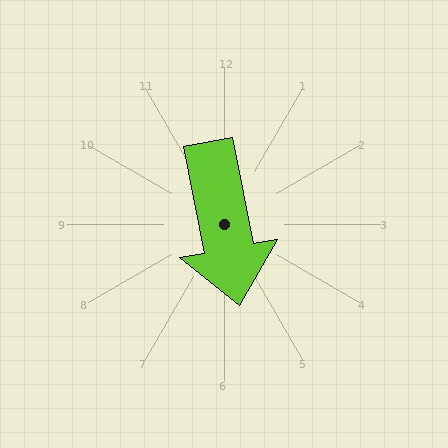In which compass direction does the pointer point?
South.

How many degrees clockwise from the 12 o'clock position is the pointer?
Approximately 169 degrees.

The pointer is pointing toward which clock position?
Roughly 6 o'clock.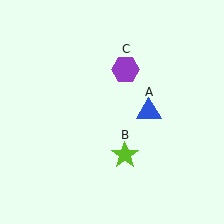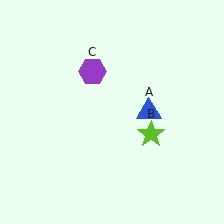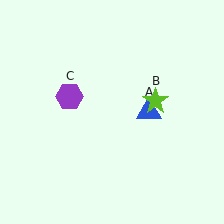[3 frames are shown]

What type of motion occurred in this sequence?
The lime star (object B), purple hexagon (object C) rotated counterclockwise around the center of the scene.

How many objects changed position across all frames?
2 objects changed position: lime star (object B), purple hexagon (object C).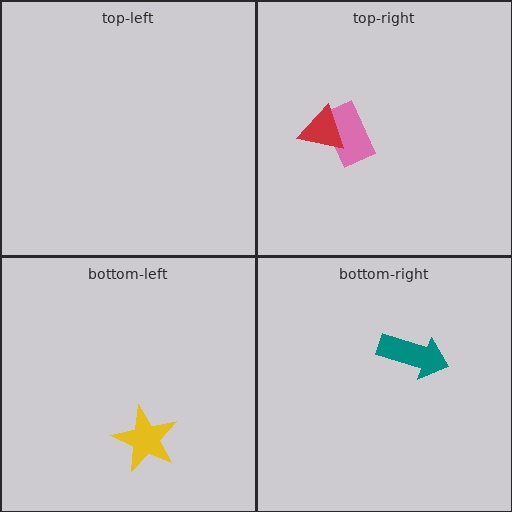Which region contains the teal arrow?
The bottom-right region.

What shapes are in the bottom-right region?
The teal arrow.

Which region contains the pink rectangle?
The top-right region.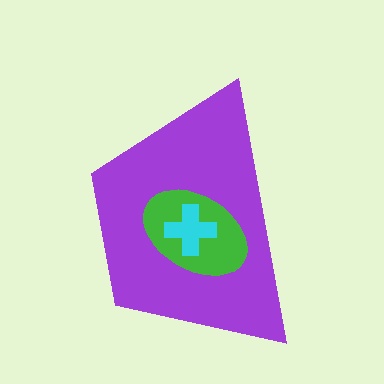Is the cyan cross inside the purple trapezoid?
Yes.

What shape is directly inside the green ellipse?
The cyan cross.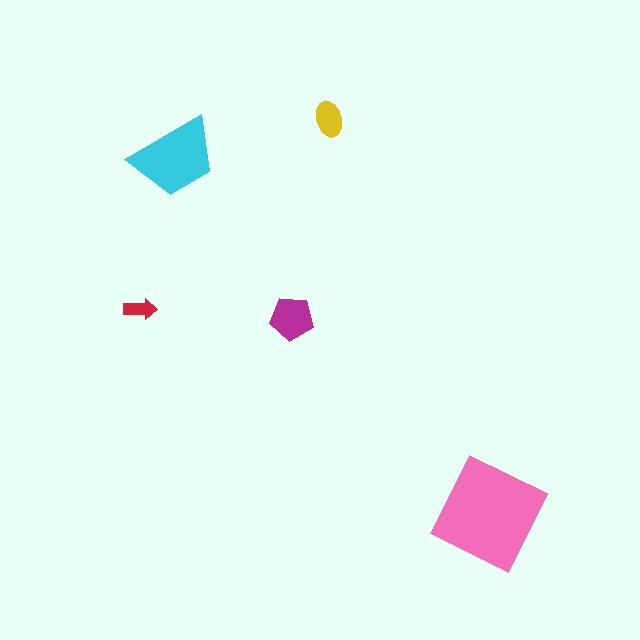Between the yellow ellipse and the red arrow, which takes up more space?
The yellow ellipse.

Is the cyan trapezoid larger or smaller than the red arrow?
Larger.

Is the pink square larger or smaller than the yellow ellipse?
Larger.